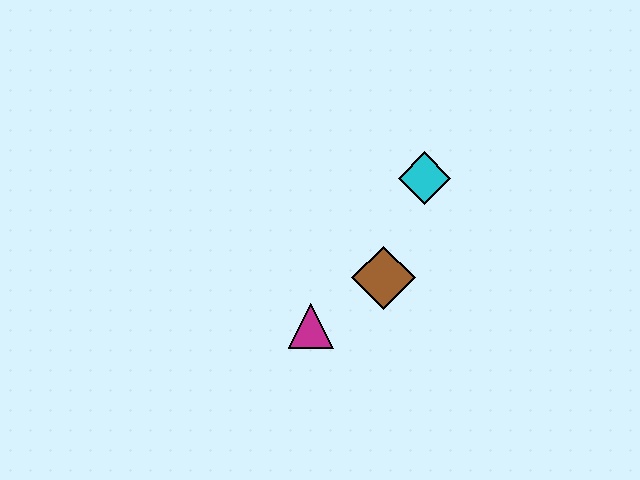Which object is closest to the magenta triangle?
The brown diamond is closest to the magenta triangle.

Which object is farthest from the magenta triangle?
The cyan diamond is farthest from the magenta triangle.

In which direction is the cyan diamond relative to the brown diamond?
The cyan diamond is above the brown diamond.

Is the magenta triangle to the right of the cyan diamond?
No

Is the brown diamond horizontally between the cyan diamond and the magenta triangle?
Yes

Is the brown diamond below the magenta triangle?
No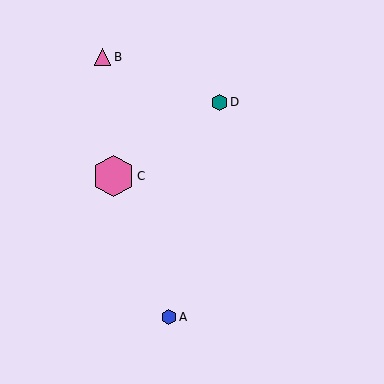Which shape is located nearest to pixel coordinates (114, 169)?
The pink hexagon (labeled C) at (113, 176) is nearest to that location.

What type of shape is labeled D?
Shape D is a teal hexagon.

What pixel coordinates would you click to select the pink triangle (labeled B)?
Click at (102, 57) to select the pink triangle B.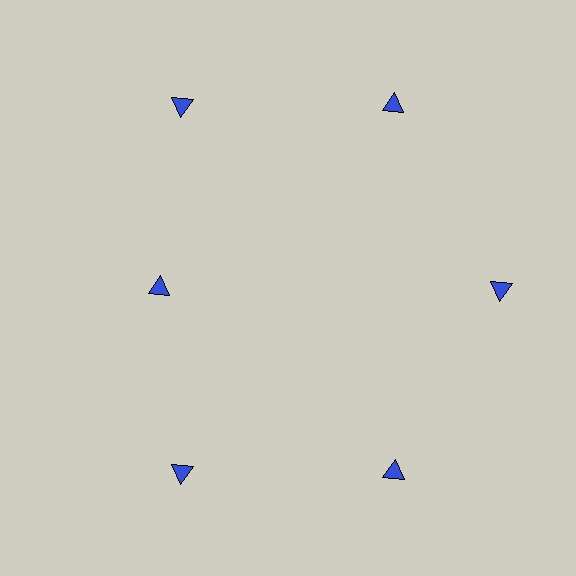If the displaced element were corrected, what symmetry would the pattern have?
It would have 6-fold rotational symmetry — the pattern would map onto itself every 60 degrees.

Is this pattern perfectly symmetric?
No. The 6 blue triangles are arranged in a ring, but one element near the 9 o'clock position is pulled inward toward the center, breaking the 6-fold rotational symmetry.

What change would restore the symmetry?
The symmetry would be restored by moving it outward, back onto the ring so that all 6 triangles sit at equal angles and equal distance from the center.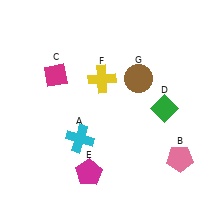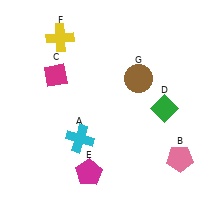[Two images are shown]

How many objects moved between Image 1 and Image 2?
1 object moved between the two images.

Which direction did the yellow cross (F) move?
The yellow cross (F) moved left.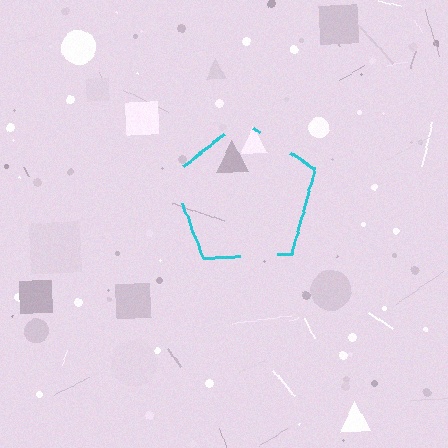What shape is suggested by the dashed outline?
The dashed outline suggests a pentagon.